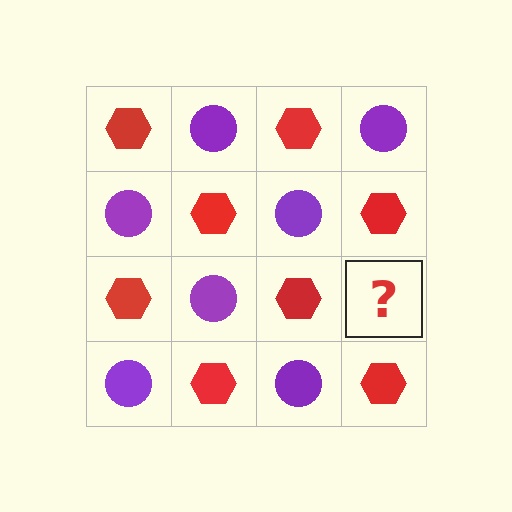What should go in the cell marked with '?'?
The missing cell should contain a purple circle.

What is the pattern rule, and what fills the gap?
The rule is that it alternates red hexagon and purple circle in a checkerboard pattern. The gap should be filled with a purple circle.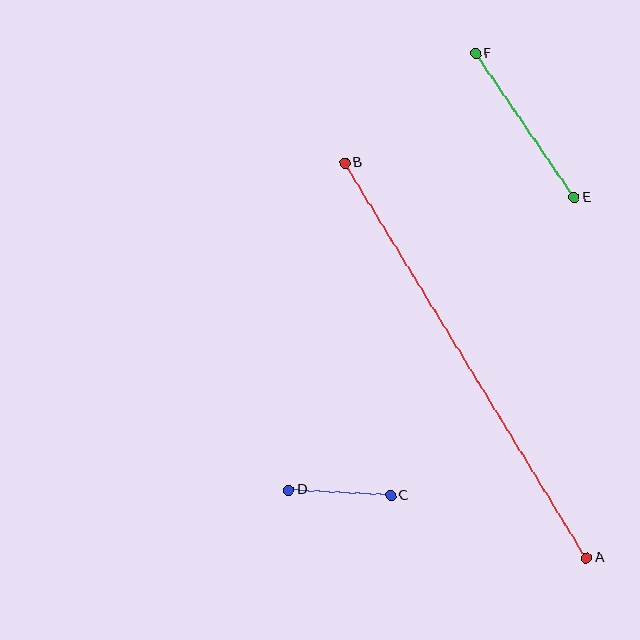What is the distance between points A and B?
The distance is approximately 463 pixels.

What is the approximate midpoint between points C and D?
The midpoint is at approximately (340, 493) pixels.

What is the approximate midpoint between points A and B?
The midpoint is at approximately (466, 360) pixels.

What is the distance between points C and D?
The distance is approximately 102 pixels.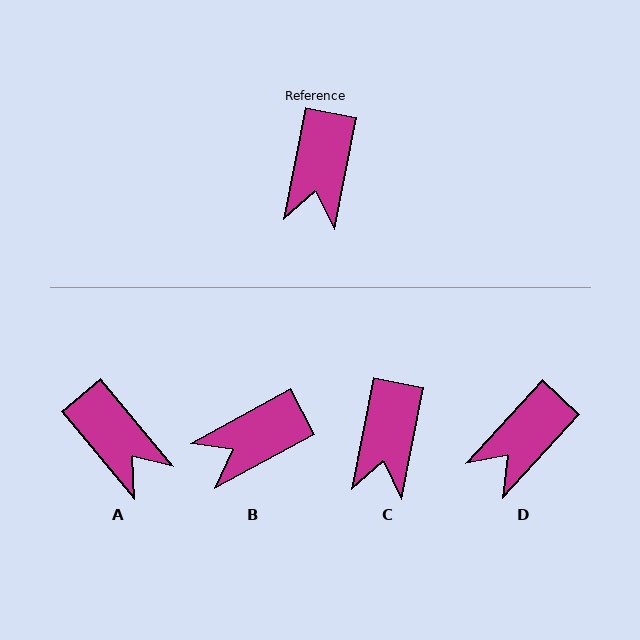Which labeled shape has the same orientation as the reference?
C.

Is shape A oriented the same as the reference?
No, it is off by about 51 degrees.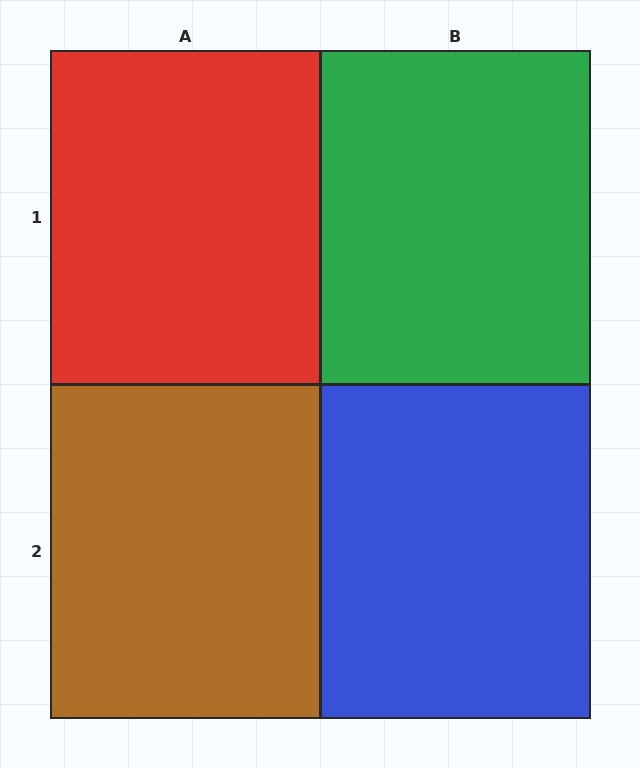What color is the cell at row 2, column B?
Blue.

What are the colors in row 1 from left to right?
Red, green.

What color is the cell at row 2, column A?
Brown.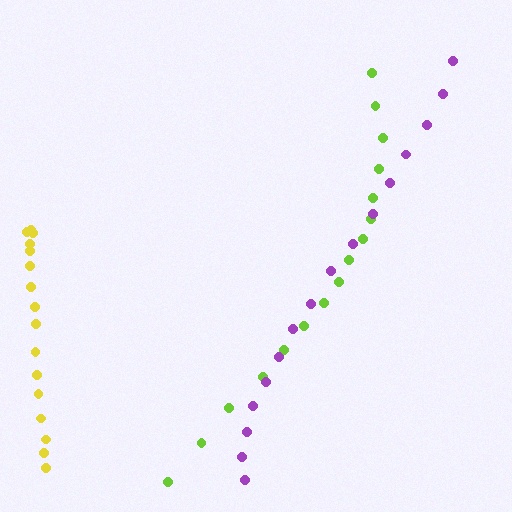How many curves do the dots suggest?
There are 3 distinct paths.